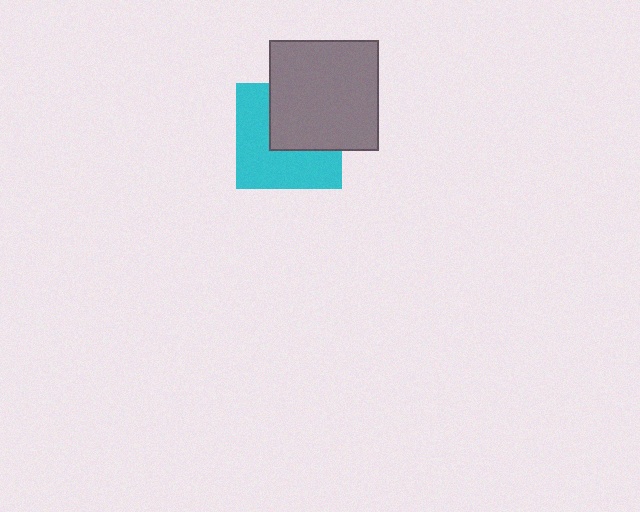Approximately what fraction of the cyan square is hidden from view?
Roughly 44% of the cyan square is hidden behind the gray square.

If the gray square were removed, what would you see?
You would see the complete cyan square.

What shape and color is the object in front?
The object in front is a gray square.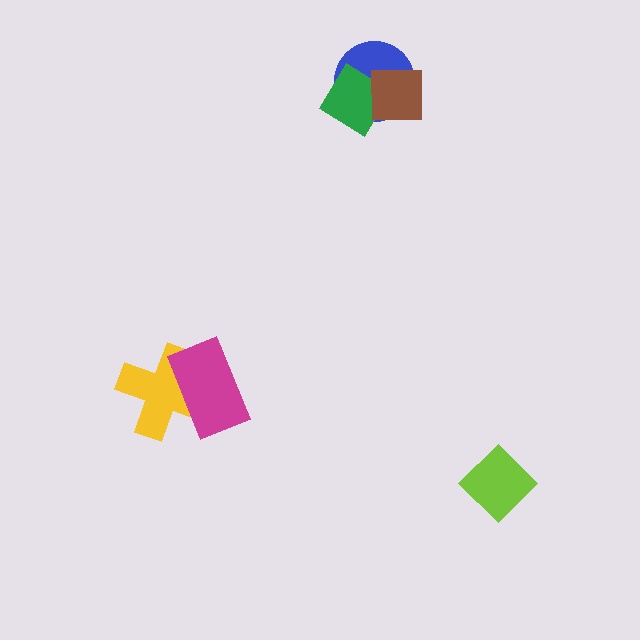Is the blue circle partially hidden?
Yes, it is partially covered by another shape.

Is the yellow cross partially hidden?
Yes, it is partially covered by another shape.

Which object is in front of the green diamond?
The brown square is in front of the green diamond.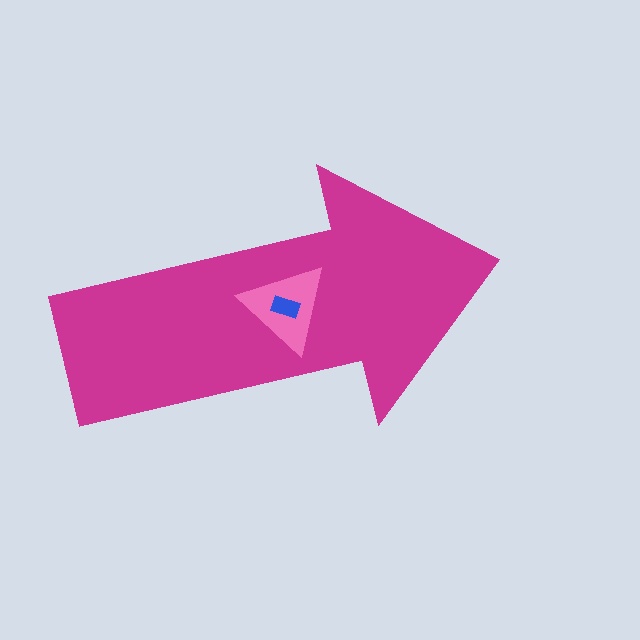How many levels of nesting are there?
3.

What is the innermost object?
The blue rectangle.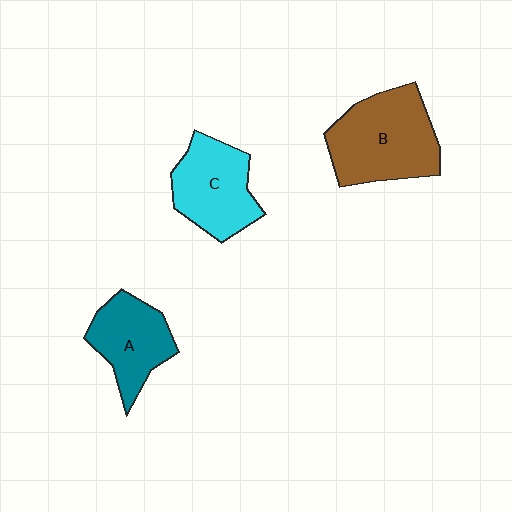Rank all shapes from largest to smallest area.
From largest to smallest: B (brown), C (cyan), A (teal).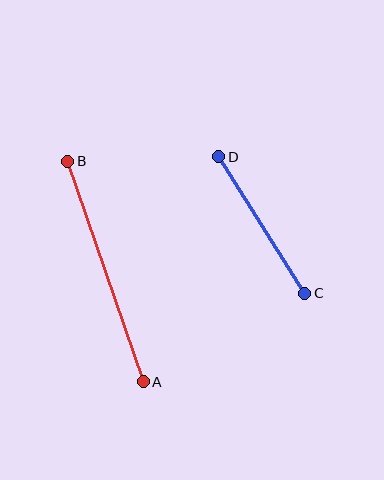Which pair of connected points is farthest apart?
Points A and B are farthest apart.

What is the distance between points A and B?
The distance is approximately 233 pixels.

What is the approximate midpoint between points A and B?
The midpoint is at approximately (105, 272) pixels.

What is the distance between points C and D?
The distance is approximately 161 pixels.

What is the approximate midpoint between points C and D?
The midpoint is at approximately (262, 225) pixels.